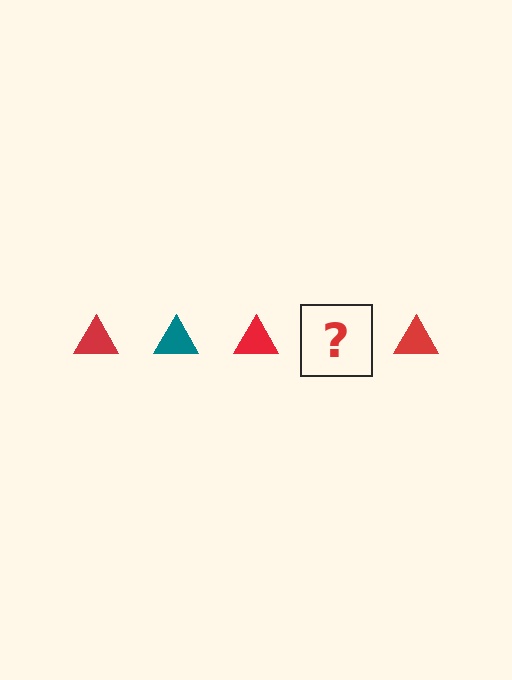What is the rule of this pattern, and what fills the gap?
The rule is that the pattern cycles through red, teal triangles. The gap should be filled with a teal triangle.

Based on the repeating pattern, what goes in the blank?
The blank should be a teal triangle.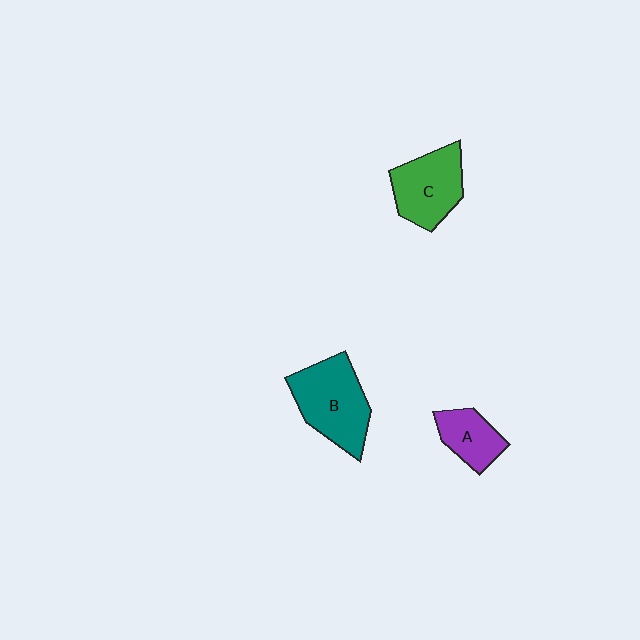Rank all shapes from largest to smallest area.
From largest to smallest: B (teal), C (green), A (purple).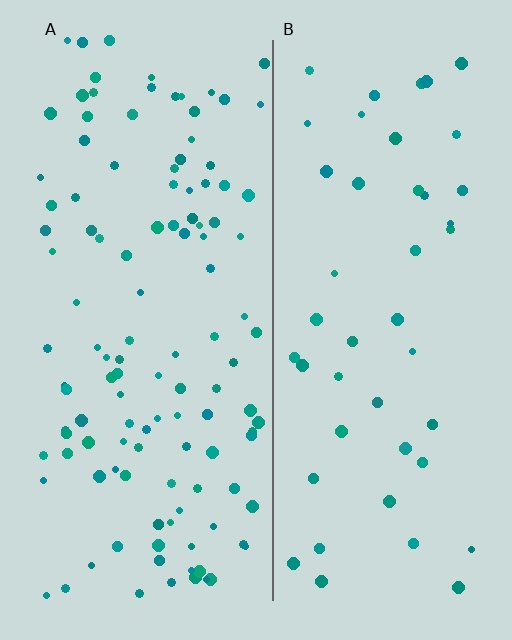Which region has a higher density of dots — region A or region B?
A (the left).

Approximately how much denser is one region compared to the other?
Approximately 2.6× — region A over region B.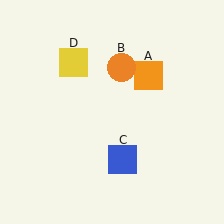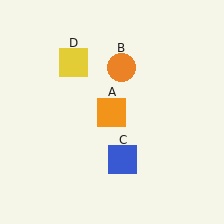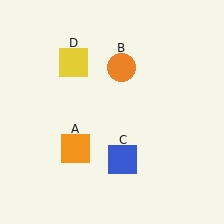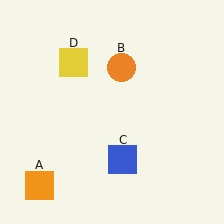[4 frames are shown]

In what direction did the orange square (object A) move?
The orange square (object A) moved down and to the left.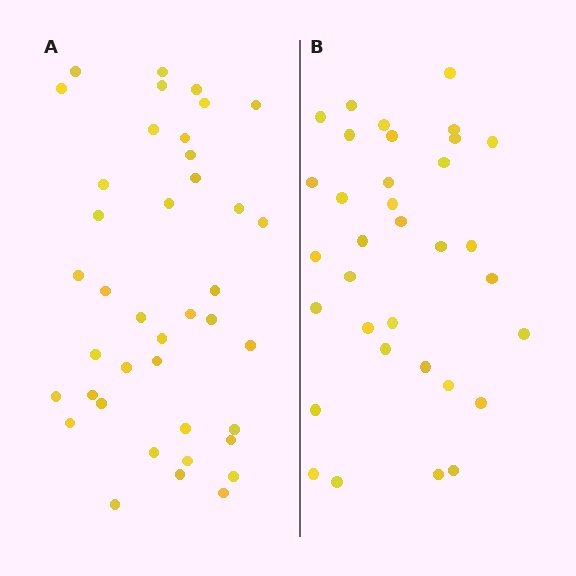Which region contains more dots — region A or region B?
Region A (the left region) has more dots.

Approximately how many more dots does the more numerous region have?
Region A has about 6 more dots than region B.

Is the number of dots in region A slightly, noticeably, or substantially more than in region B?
Region A has only slightly more — the two regions are fairly close. The ratio is roughly 1.2 to 1.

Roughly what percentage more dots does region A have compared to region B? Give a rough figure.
About 20% more.